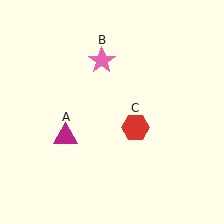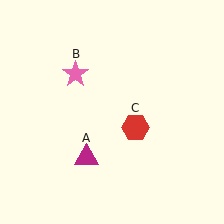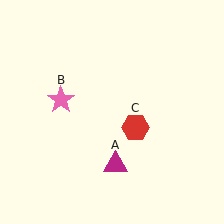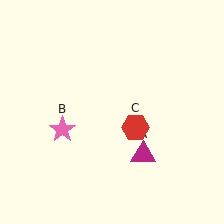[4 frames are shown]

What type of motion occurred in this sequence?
The magenta triangle (object A), pink star (object B) rotated counterclockwise around the center of the scene.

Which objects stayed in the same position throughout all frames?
Red hexagon (object C) remained stationary.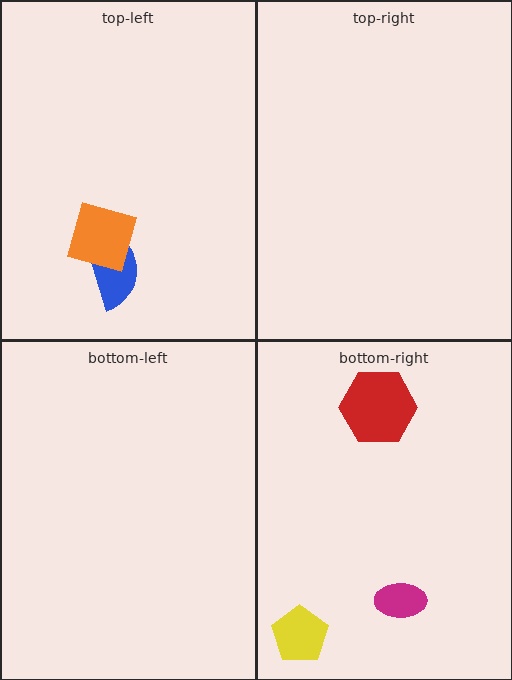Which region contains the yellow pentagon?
The bottom-right region.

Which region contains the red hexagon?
The bottom-right region.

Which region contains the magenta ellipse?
The bottom-right region.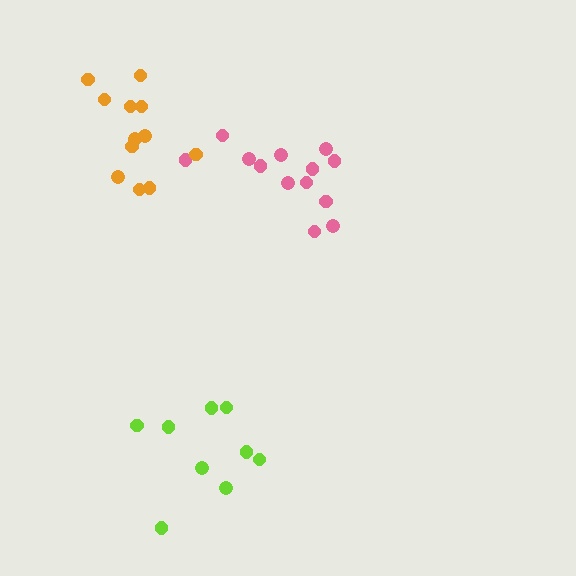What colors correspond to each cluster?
The clusters are colored: pink, orange, lime.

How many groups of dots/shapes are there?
There are 3 groups.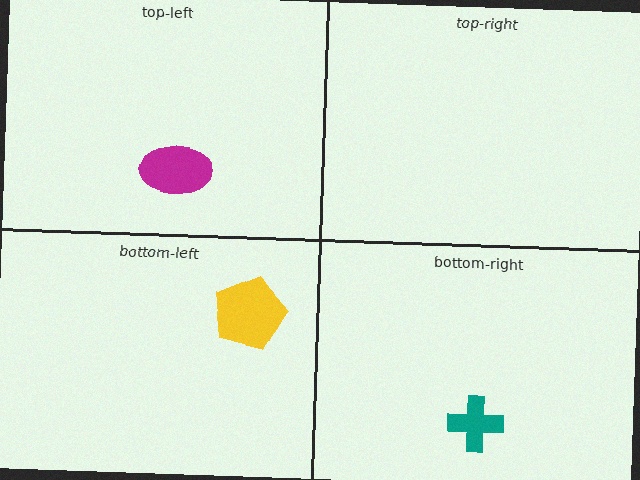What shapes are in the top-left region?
The magenta ellipse.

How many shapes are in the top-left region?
1.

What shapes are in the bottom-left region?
The yellow pentagon.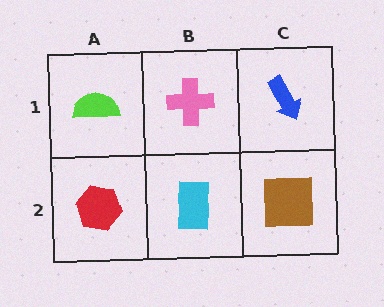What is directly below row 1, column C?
A brown square.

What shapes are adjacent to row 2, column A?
A lime semicircle (row 1, column A), a cyan rectangle (row 2, column B).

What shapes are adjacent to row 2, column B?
A pink cross (row 1, column B), a red hexagon (row 2, column A), a brown square (row 2, column C).